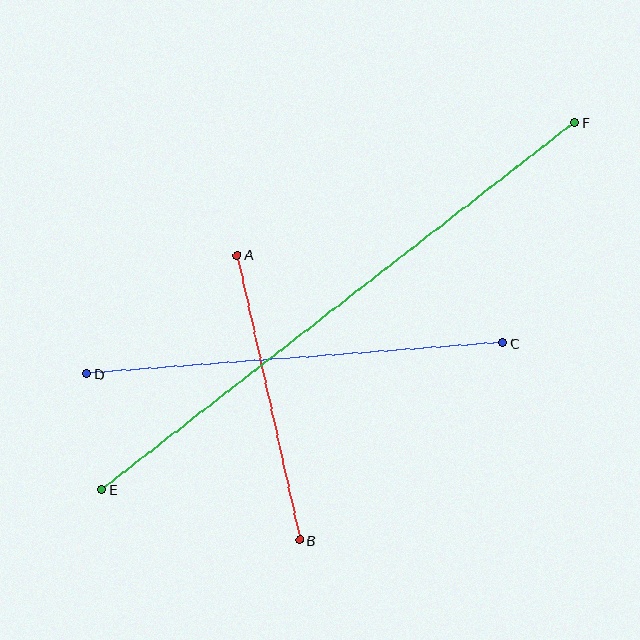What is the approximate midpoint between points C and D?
The midpoint is at approximately (295, 358) pixels.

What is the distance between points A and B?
The distance is approximately 292 pixels.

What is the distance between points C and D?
The distance is approximately 418 pixels.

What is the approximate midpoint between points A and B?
The midpoint is at approximately (268, 398) pixels.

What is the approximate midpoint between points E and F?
The midpoint is at approximately (338, 306) pixels.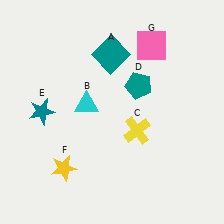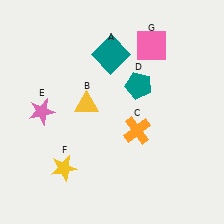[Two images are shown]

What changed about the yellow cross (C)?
In Image 1, C is yellow. In Image 2, it changed to orange.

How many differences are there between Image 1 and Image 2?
There are 3 differences between the two images.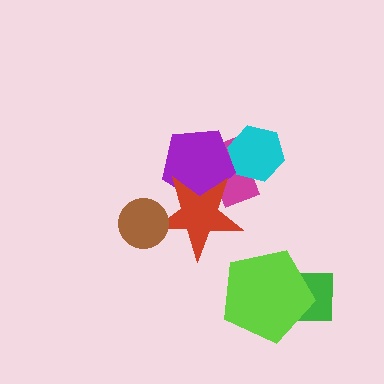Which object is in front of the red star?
The brown circle is in front of the red star.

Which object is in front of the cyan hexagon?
The purple pentagon is in front of the cyan hexagon.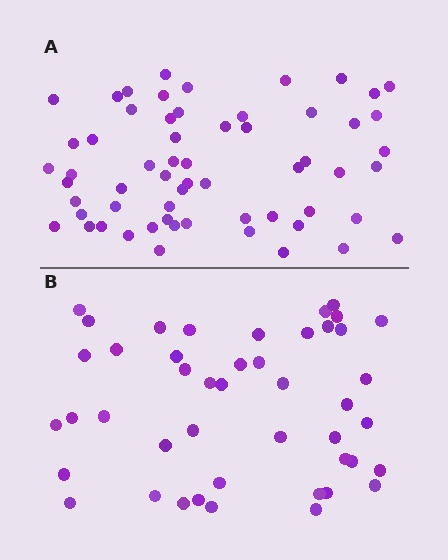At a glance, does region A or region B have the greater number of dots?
Region A (the top region) has more dots.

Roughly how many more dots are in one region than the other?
Region A has approximately 15 more dots than region B.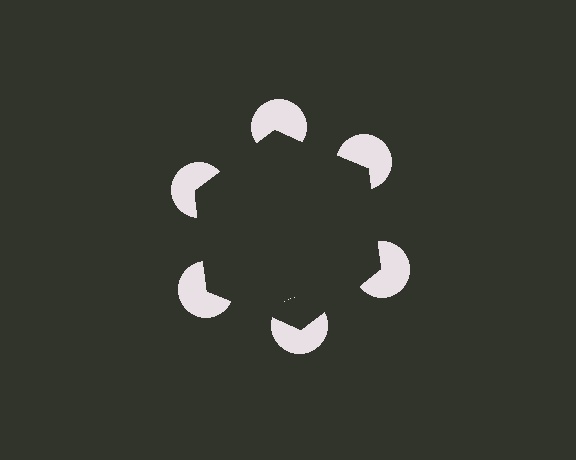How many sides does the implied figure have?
6 sides.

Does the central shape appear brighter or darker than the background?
It typically appears slightly darker than the background, even though no actual brightness change is drawn.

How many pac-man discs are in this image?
There are 6 — one at each vertex of the illusory hexagon.